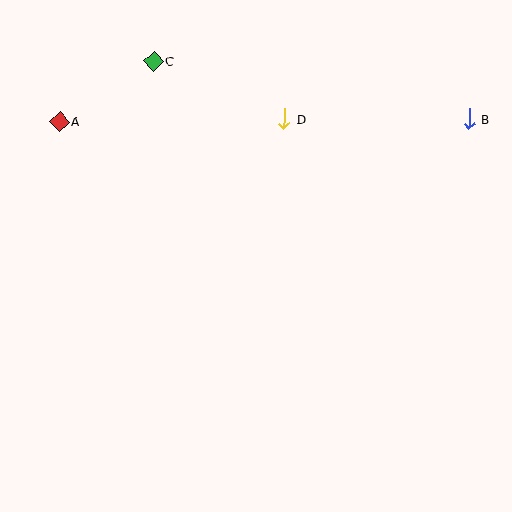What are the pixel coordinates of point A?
Point A is at (60, 121).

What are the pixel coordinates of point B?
Point B is at (469, 119).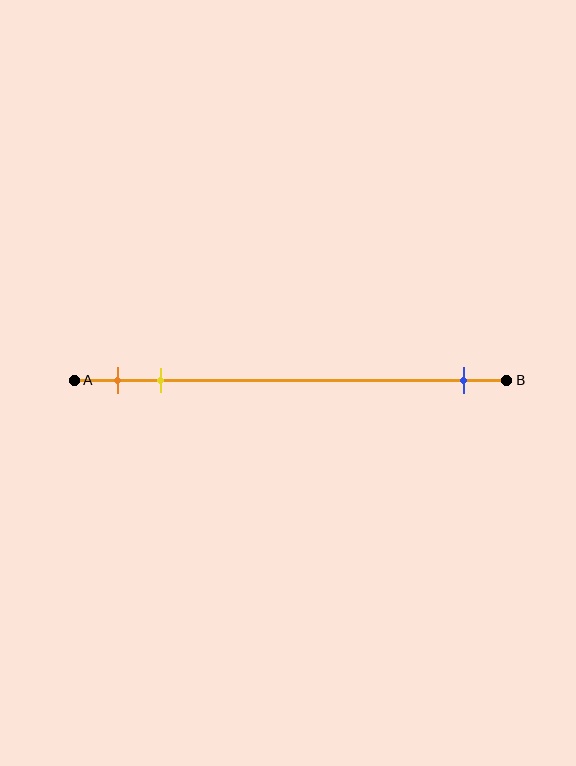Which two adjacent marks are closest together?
The orange and yellow marks are the closest adjacent pair.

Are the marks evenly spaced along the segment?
No, the marks are not evenly spaced.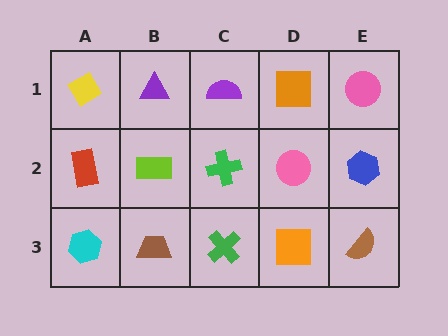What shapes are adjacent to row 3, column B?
A lime rectangle (row 2, column B), a cyan hexagon (row 3, column A), a green cross (row 3, column C).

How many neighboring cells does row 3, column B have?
3.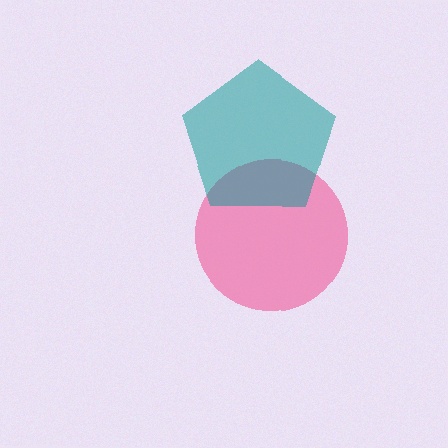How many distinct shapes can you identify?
There are 2 distinct shapes: a pink circle, a teal pentagon.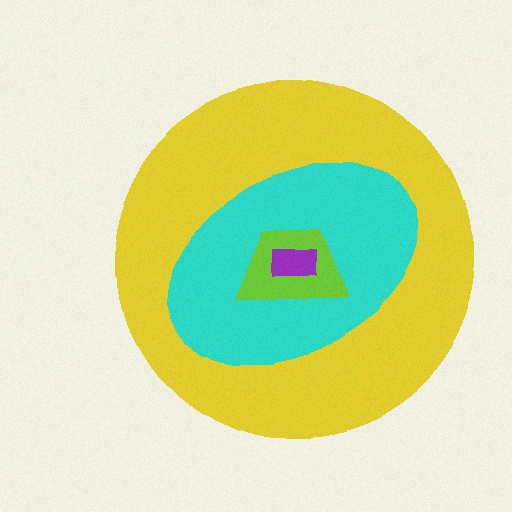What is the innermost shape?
The purple rectangle.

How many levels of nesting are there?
4.